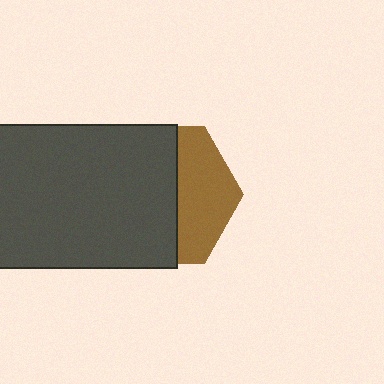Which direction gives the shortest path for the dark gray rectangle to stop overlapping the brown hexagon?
Moving left gives the shortest separation.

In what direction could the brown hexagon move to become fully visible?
The brown hexagon could move right. That would shift it out from behind the dark gray rectangle entirely.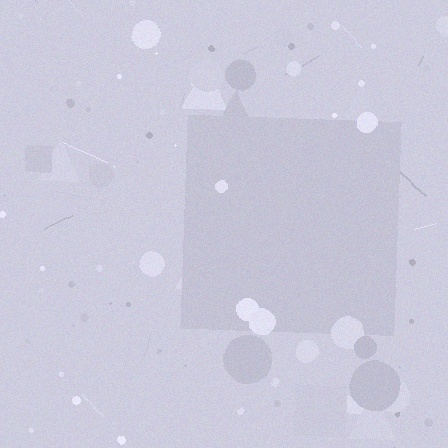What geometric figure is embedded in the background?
A square is embedded in the background.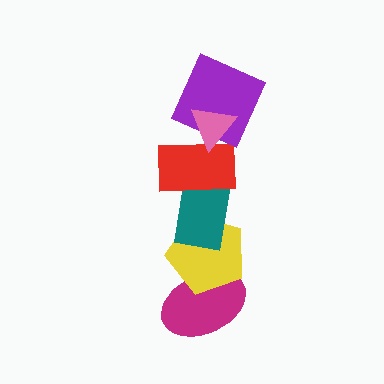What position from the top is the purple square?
The purple square is 2nd from the top.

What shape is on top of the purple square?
The pink triangle is on top of the purple square.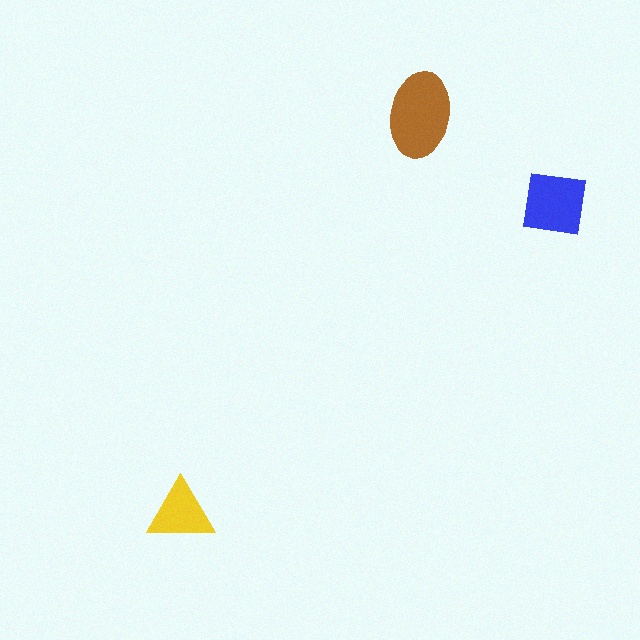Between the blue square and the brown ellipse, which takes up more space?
The brown ellipse.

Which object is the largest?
The brown ellipse.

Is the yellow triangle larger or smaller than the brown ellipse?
Smaller.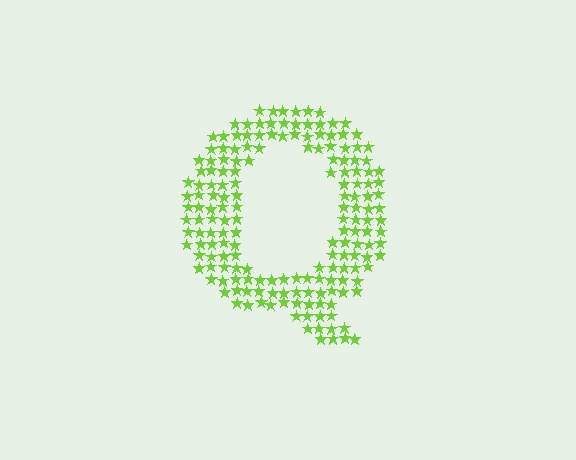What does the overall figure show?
The overall figure shows the letter Q.